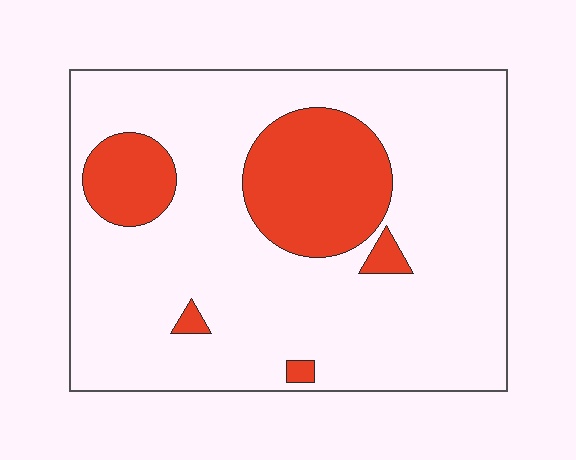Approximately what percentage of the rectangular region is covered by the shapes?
Approximately 20%.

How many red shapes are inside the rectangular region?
5.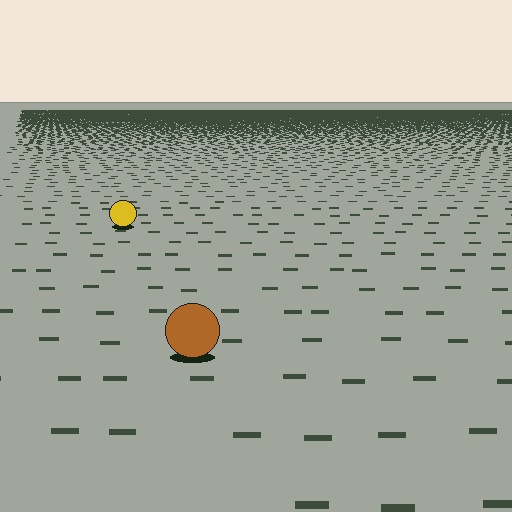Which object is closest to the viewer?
The brown circle is closest. The texture marks near it are larger and more spread out.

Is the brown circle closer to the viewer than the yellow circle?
Yes. The brown circle is closer — you can tell from the texture gradient: the ground texture is coarser near it.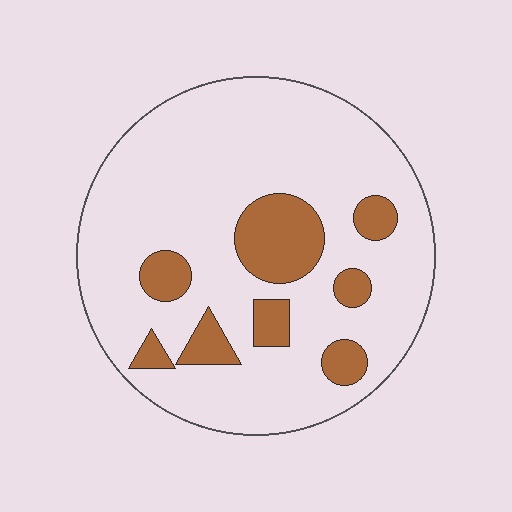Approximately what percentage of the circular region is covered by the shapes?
Approximately 20%.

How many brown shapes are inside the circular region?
8.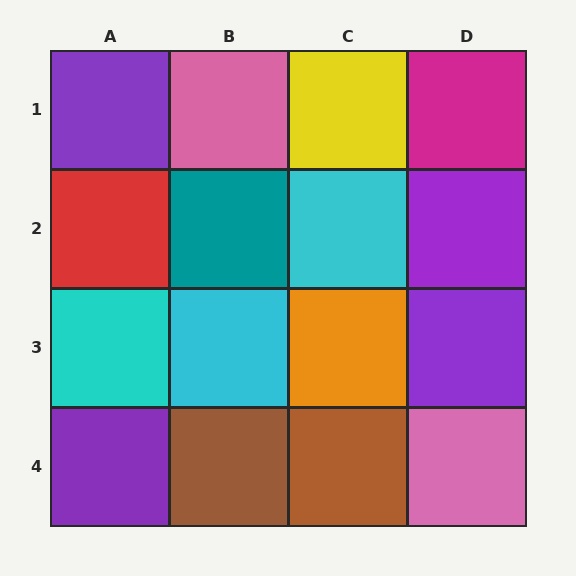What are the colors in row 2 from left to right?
Red, teal, cyan, purple.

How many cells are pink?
2 cells are pink.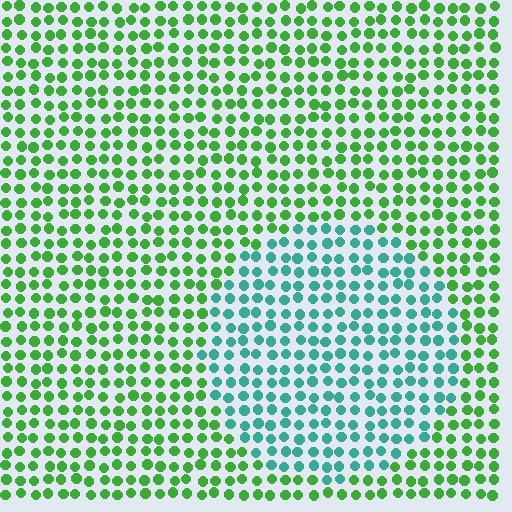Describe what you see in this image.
The image is filled with small green elements in a uniform arrangement. A circle-shaped region is visible where the elements are tinted to a slightly different hue, forming a subtle color boundary.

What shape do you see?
I see a circle.